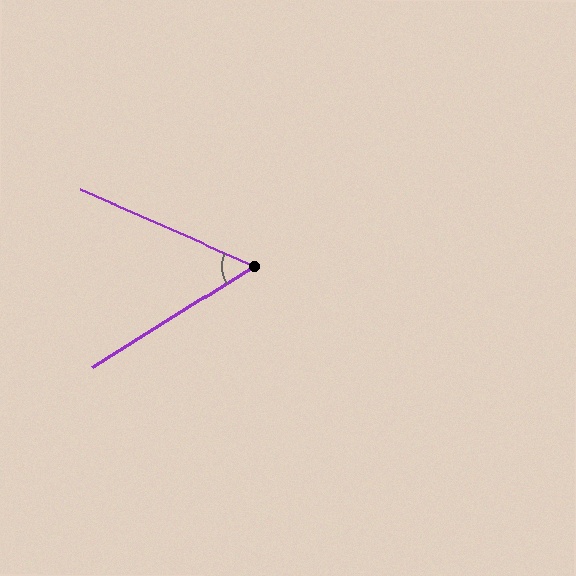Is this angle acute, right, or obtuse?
It is acute.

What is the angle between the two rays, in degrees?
Approximately 56 degrees.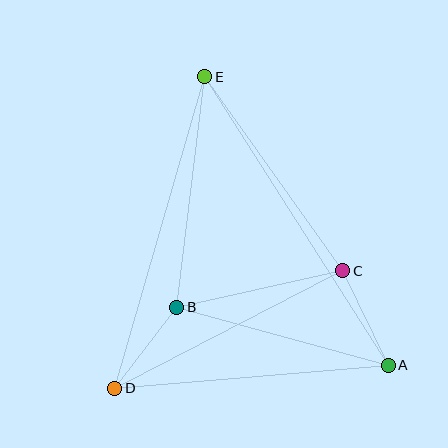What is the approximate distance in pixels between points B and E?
The distance between B and E is approximately 232 pixels.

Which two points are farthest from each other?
Points A and E are farthest from each other.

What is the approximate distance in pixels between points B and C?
The distance between B and C is approximately 170 pixels.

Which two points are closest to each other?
Points B and D are closest to each other.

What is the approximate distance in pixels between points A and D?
The distance between A and D is approximately 274 pixels.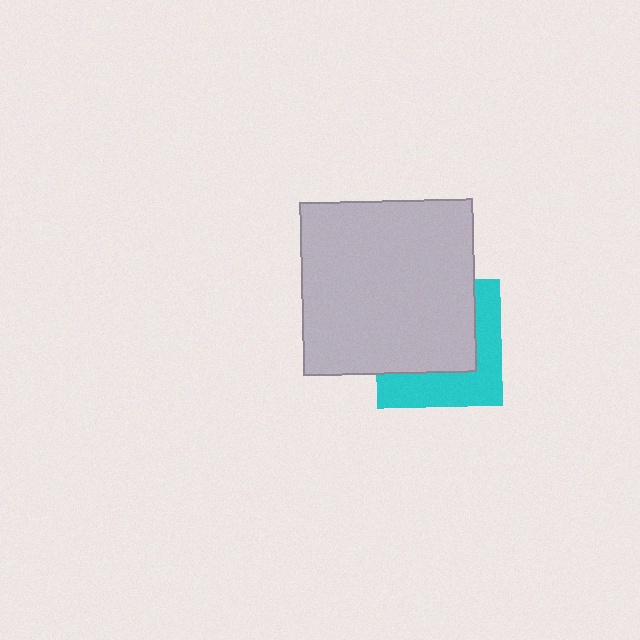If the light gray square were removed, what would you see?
You would see the complete cyan square.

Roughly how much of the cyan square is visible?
A small part of it is visible (roughly 42%).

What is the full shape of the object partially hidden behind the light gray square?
The partially hidden object is a cyan square.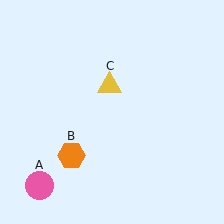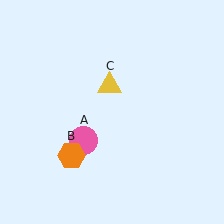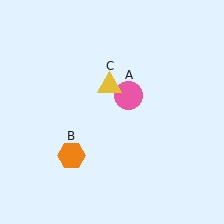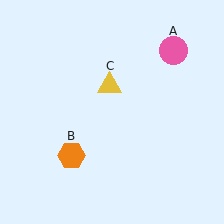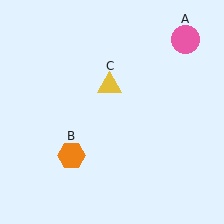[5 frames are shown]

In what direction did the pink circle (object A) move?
The pink circle (object A) moved up and to the right.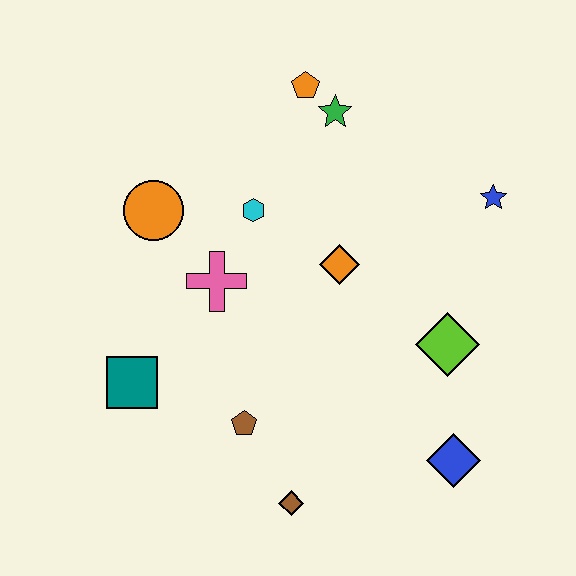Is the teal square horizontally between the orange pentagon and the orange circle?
No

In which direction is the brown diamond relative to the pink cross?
The brown diamond is below the pink cross.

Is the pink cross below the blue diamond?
No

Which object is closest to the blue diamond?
The lime diamond is closest to the blue diamond.